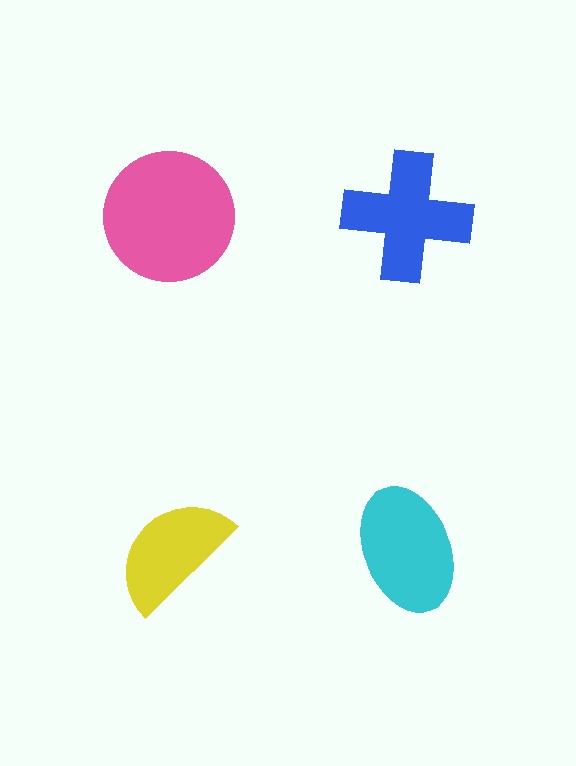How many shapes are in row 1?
2 shapes.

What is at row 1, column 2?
A blue cross.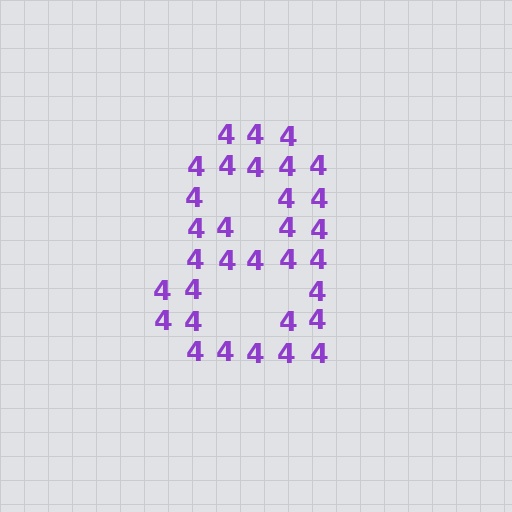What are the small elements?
The small elements are digit 4's.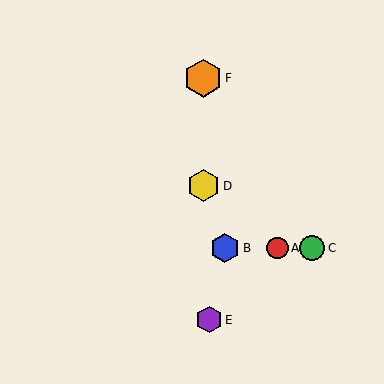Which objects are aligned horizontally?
Objects A, B, C are aligned horizontally.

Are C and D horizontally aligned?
No, C is at y≈248 and D is at y≈186.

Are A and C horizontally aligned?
Yes, both are at y≈248.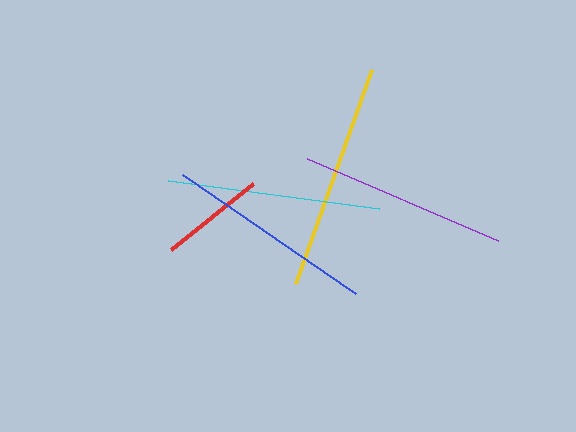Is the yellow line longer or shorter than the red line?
The yellow line is longer than the red line.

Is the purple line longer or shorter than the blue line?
The blue line is longer than the purple line.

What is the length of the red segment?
The red segment is approximately 105 pixels long.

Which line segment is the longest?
The yellow line is the longest at approximately 227 pixels.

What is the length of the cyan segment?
The cyan segment is approximately 213 pixels long.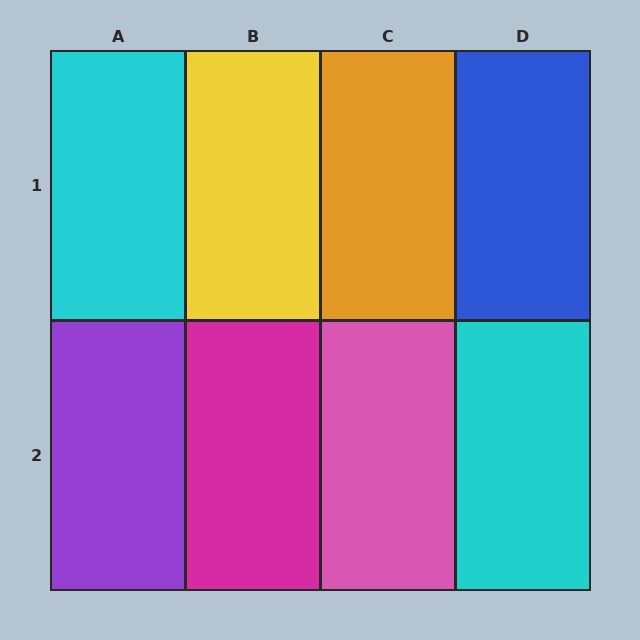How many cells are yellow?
1 cell is yellow.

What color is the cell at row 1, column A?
Cyan.